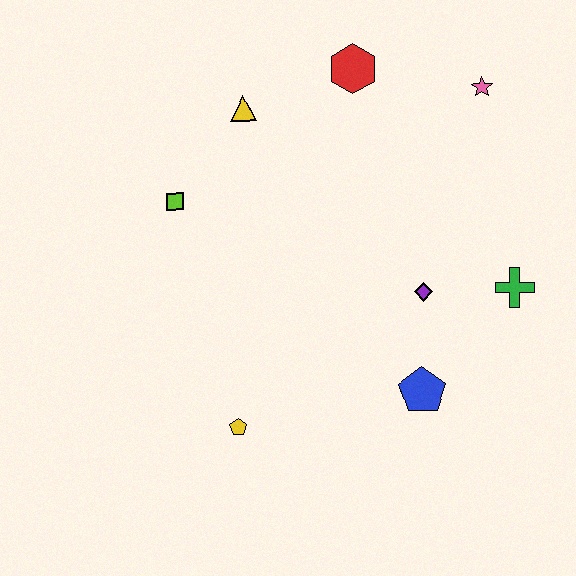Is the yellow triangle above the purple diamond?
Yes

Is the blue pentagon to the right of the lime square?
Yes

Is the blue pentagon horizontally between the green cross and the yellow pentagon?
Yes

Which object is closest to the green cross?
The purple diamond is closest to the green cross.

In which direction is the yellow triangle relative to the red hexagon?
The yellow triangle is to the left of the red hexagon.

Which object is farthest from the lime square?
The green cross is farthest from the lime square.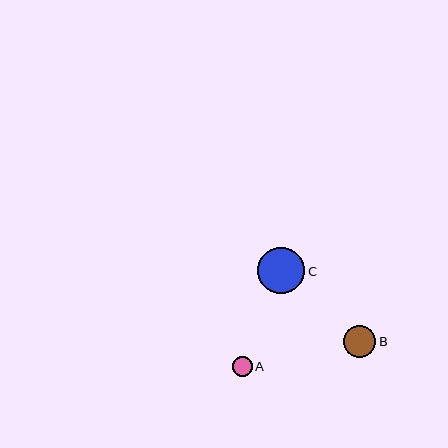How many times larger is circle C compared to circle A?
Circle C is approximately 2.3 times the size of circle A.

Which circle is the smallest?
Circle A is the smallest with a size of approximately 20 pixels.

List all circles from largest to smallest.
From largest to smallest: C, B, A.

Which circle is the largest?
Circle C is the largest with a size of approximately 47 pixels.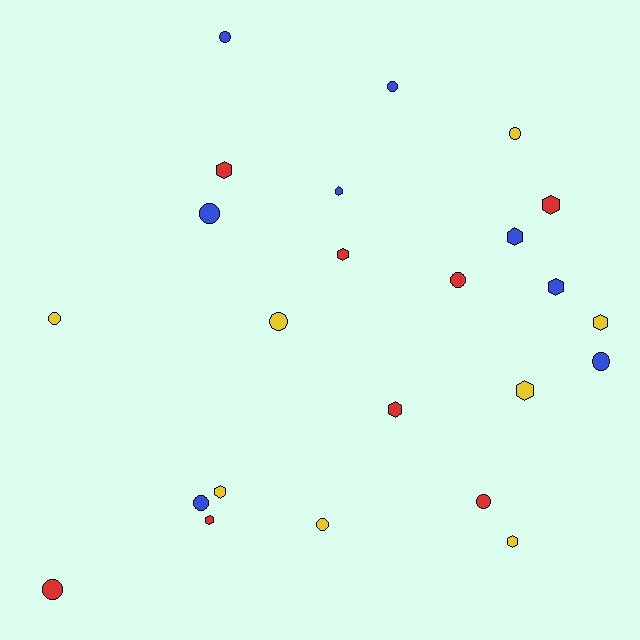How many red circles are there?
There are 3 red circles.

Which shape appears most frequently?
Circle, with 12 objects.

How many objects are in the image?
There are 24 objects.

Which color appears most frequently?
Red, with 8 objects.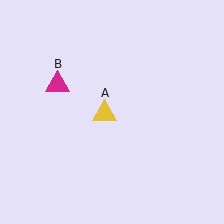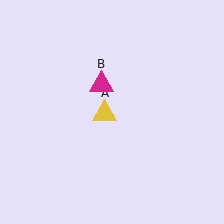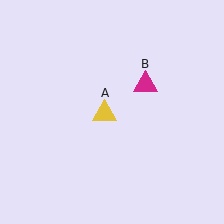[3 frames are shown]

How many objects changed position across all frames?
1 object changed position: magenta triangle (object B).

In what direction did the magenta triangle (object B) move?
The magenta triangle (object B) moved right.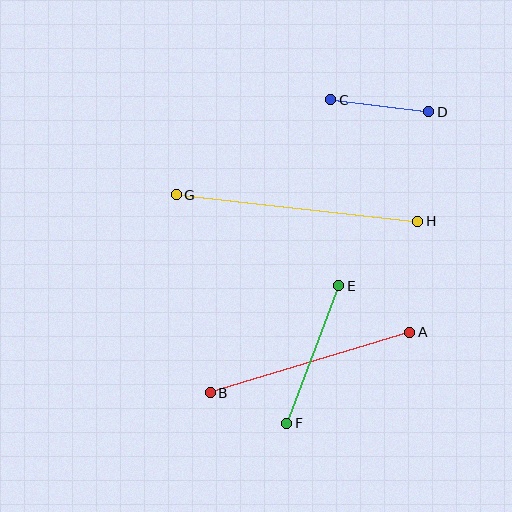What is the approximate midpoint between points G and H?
The midpoint is at approximately (297, 208) pixels.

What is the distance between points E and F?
The distance is approximately 147 pixels.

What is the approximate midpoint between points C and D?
The midpoint is at approximately (380, 106) pixels.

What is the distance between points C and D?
The distance is approximately 99 pixels.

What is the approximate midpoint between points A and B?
The midpoint is at approximately (310, 362) pixels.